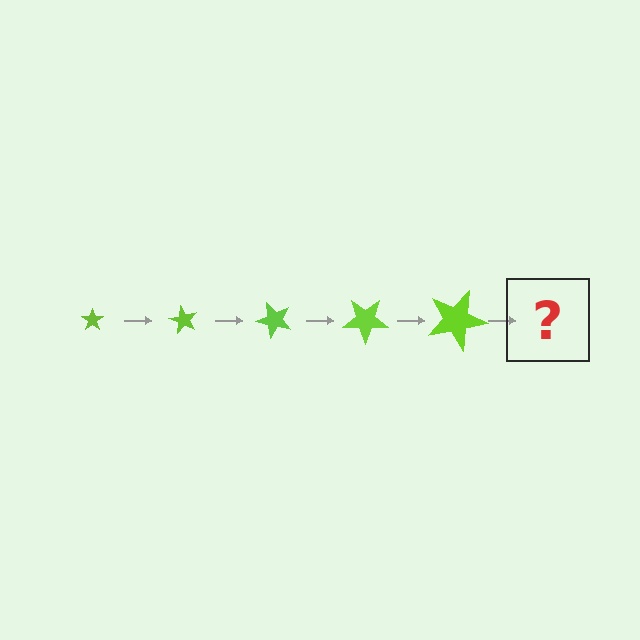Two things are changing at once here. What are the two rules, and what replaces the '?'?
The two rules are that the star grows larger each step and it rotates 60 degrees each step. The '?' should be a star, larger than the previous one and rotated 300 degrees from the start.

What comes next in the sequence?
The next element should be a star, larger than the previous one and rotated 300 degrees from the start.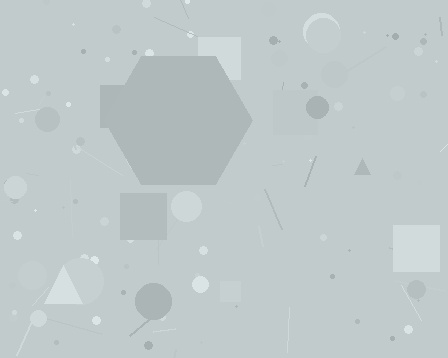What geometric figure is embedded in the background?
A hexagon is embedded in the background.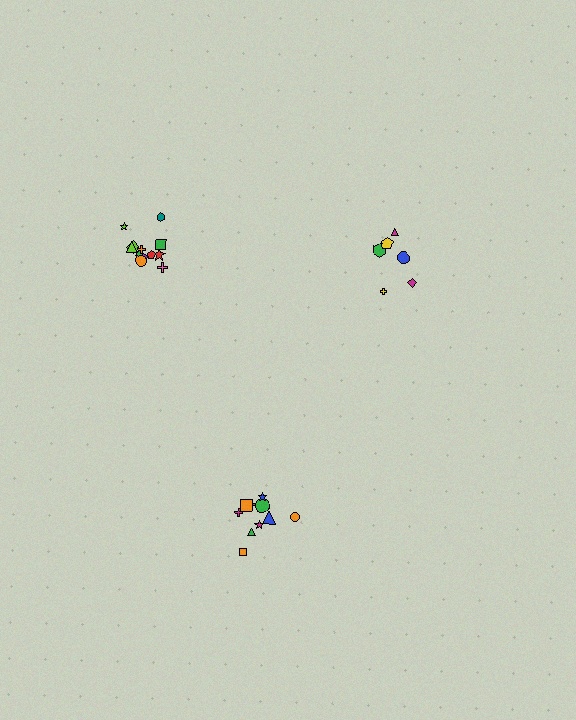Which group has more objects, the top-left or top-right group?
The top-left group.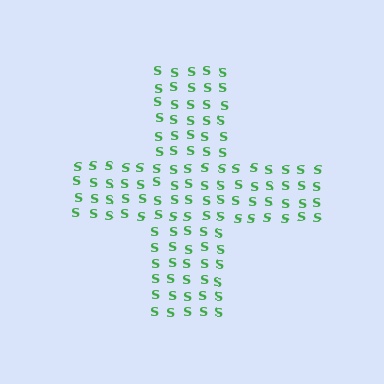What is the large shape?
The large shape is a cross.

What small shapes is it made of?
It is made of small letter S's.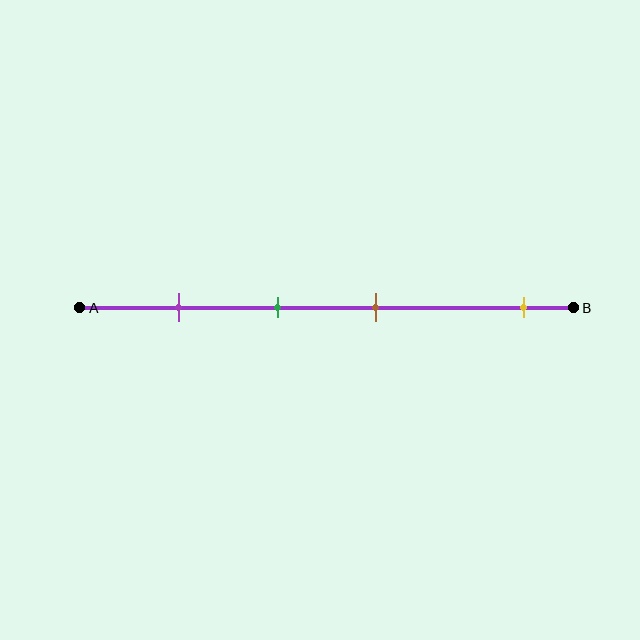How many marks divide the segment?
There are 4 marks dividing the segment.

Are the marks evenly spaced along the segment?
No, the marks are not evenly spaced.